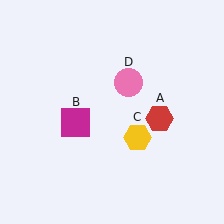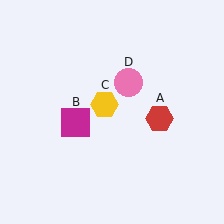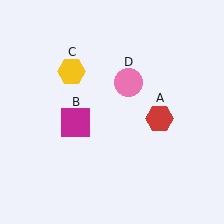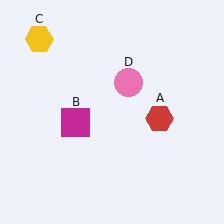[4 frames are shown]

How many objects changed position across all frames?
1 object changed position: yellow hexagon (object C).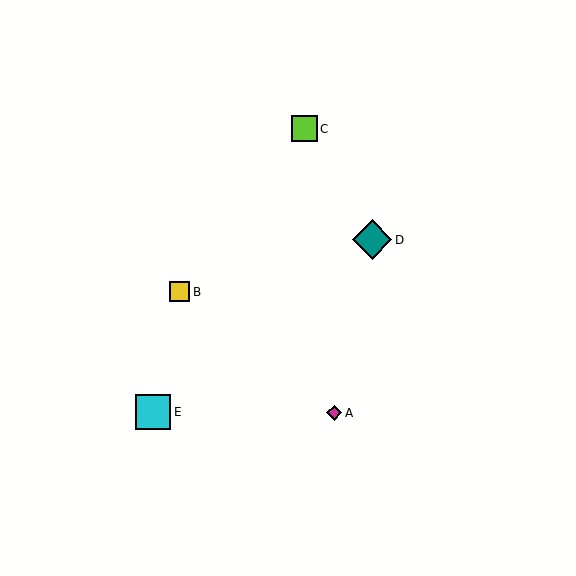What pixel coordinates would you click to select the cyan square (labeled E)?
Click at (153, 412) to select the cyan square E.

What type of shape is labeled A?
Shape A is a magenta diamond.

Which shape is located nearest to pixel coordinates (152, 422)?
The cyan square (labeled E) at (153, 412) is nearest to that location.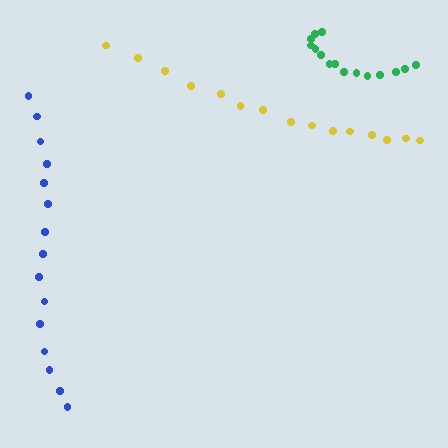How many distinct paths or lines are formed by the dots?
There are 3 distinct paths.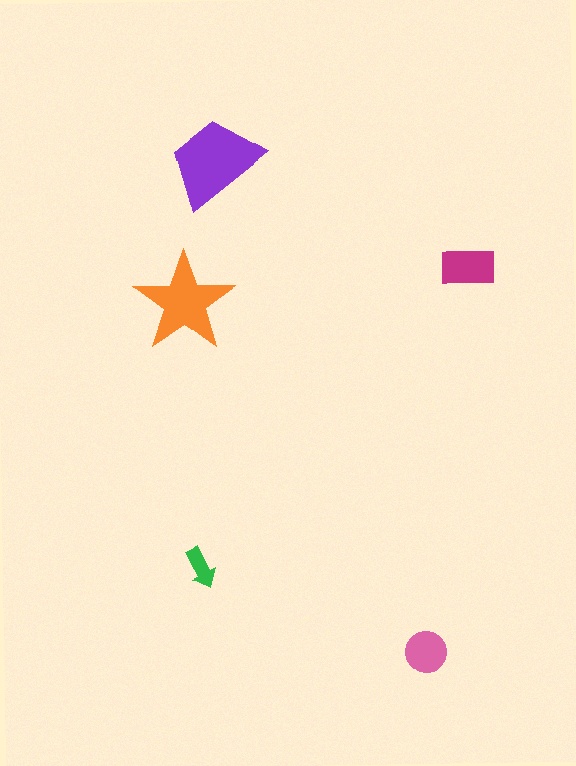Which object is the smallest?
The green arrow.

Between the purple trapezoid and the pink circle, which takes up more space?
The purple trapezoid.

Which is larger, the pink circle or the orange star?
The orange star.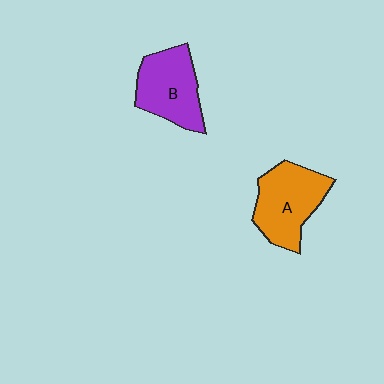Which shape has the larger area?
Shape A (orange).